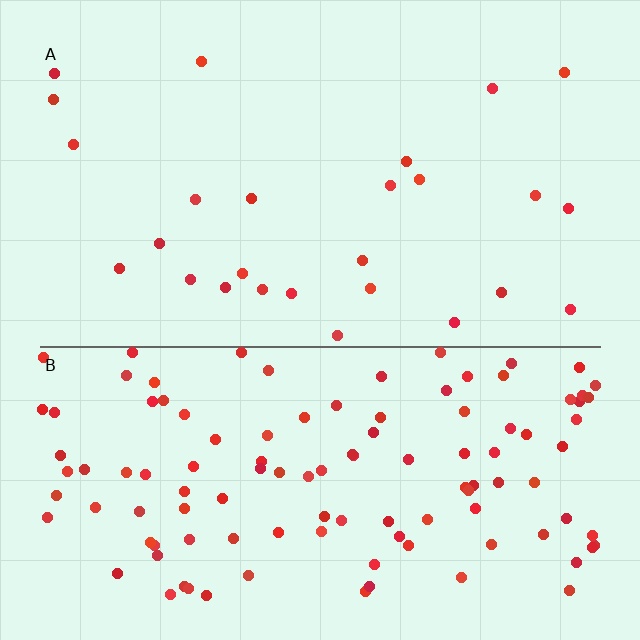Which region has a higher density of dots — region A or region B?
B (the bottom).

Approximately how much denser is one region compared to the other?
Approximately 4.4× — region B over region A.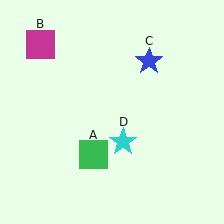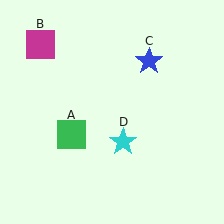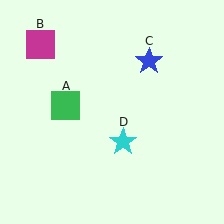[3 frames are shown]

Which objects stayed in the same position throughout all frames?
Magenta square (object B) and blue star (object C) and cyan star (object D) remained stationary.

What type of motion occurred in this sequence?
The green square (object A) rotated clockwise around the center of the scene.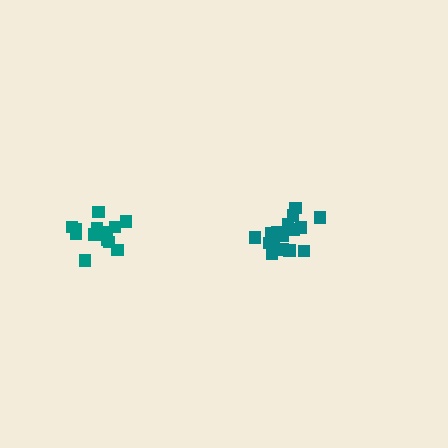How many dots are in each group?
Group 1: 16 dots, Group 2: 13 dots (29 total).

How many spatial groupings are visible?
There are 2 spatial groupings.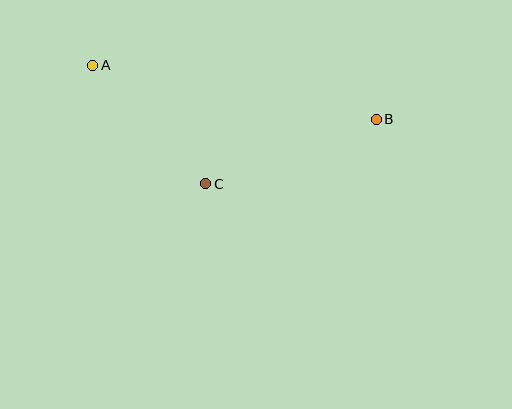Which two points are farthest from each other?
Points A and B are farthest from each other.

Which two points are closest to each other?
Points A and C are closest to each other.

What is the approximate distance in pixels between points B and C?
The distance between B and C is approximately 183 pixels.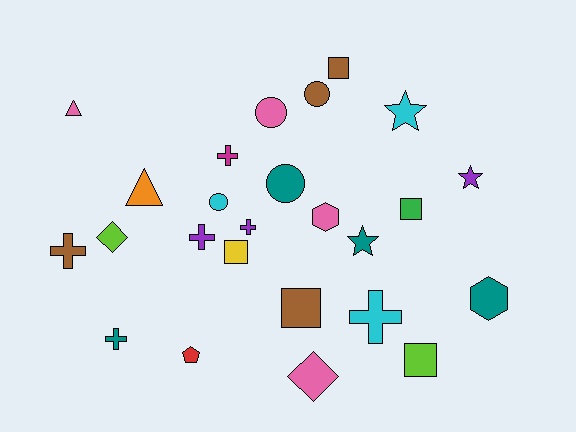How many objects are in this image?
There are 25 objects.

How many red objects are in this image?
There is 1 red object.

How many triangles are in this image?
There are 2 triangles.